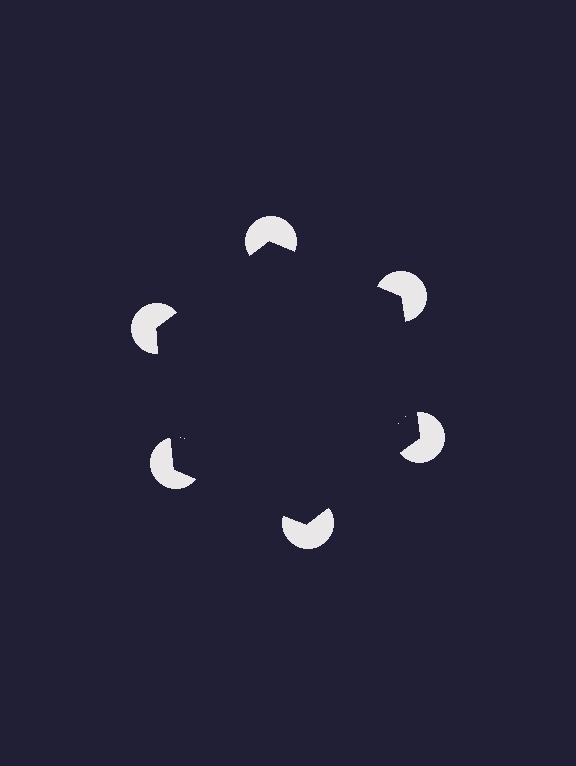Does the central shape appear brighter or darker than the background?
It typically appears slightly darker than the background, even though no actual brightness change is drawn.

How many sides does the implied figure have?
6 sides.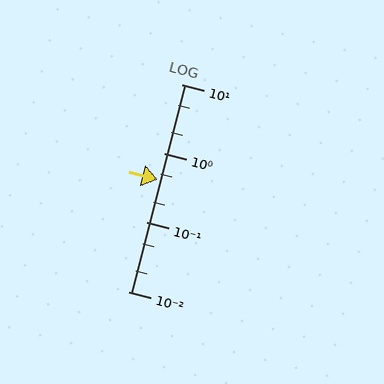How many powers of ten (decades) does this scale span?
The scale spans 3 decades, from 0.01 to 10.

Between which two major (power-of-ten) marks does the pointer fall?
The pointer is between 0.1 and 1.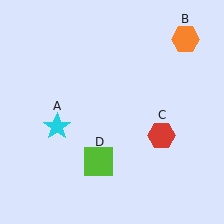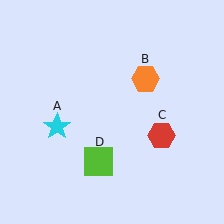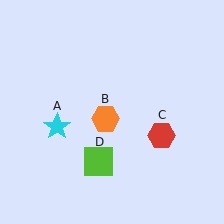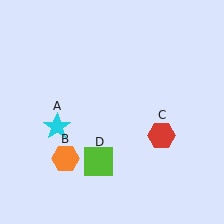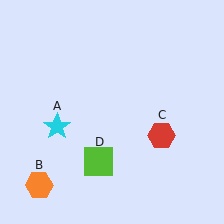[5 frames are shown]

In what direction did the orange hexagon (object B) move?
The orange hexagon (object B) moved down and to the left.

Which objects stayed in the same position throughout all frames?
Cyan star (object A) and red hexagon (object C) and lime square (object D) remained stationary.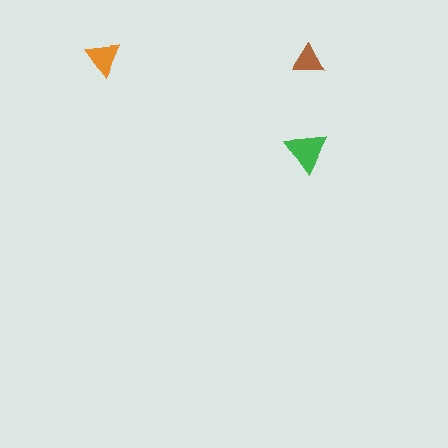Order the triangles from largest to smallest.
the green one, the orange one, the brown one.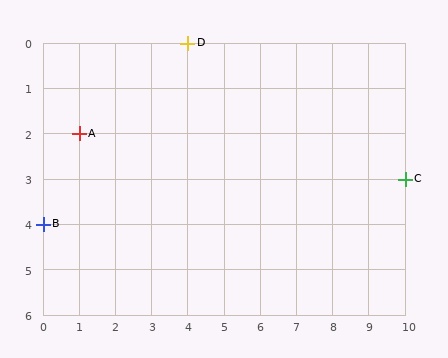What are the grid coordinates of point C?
Point C is at grid coordinates (10, 3).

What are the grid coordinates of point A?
Point A is at grid coordinates (1, 2).